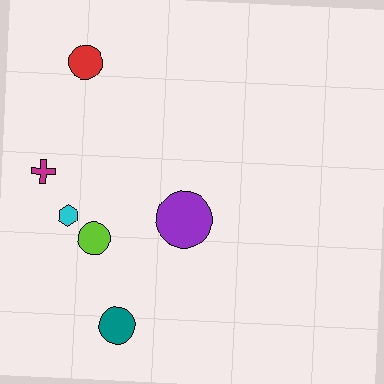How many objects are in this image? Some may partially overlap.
There are 6 objects.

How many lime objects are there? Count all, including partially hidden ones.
There is 1 lime object.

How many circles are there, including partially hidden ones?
There are 4 circles.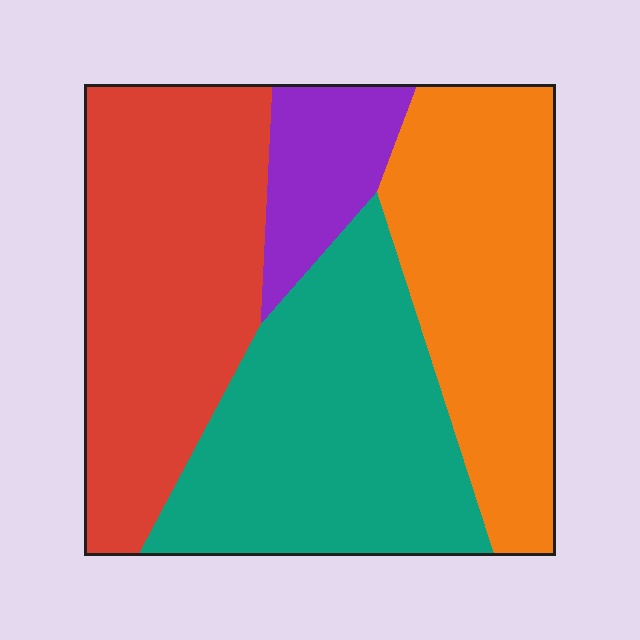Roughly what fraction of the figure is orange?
Orange covers around 25% of the figure.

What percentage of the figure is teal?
Teal takes up about one third (1/3) of the figure.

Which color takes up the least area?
Purple, at roughly 10%.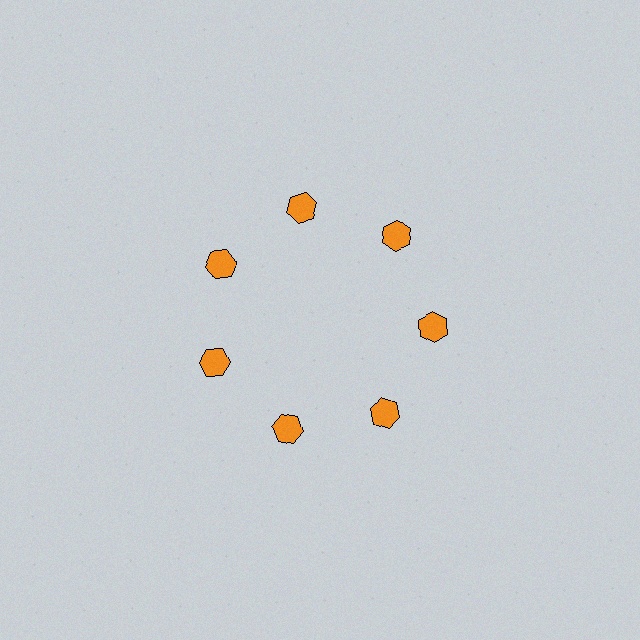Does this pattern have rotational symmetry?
Yes, this pattern has 7-fold rotational symmetry. It looks the same after rotating 51 degrees around the center.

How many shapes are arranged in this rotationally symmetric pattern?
There are 7 shapes, arranged in 7 groups of 1.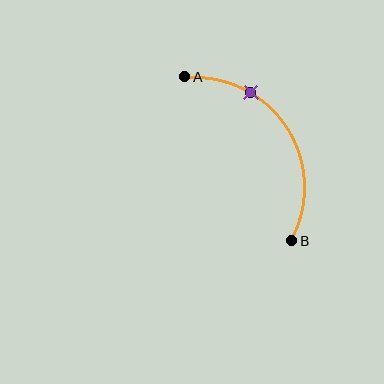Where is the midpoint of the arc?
The arc midpoint is the point on the curve farthest from the straight line joining A and B. It sits to the right of that line.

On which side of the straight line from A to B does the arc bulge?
The arc bulges to the right of the straight line connecting A and B.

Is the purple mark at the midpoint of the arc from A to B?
No. The purple mark lies on the arc but is closer to endpoint A. The arc midpoint would be at the point on the curve equidistant along the arc from both A and B.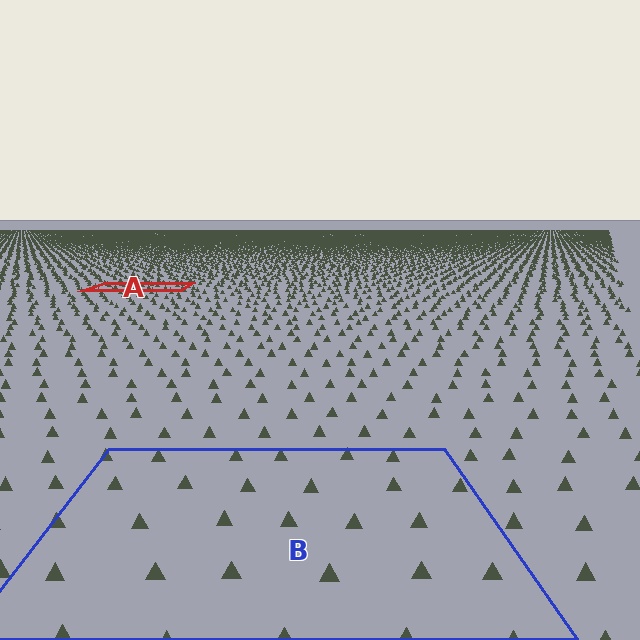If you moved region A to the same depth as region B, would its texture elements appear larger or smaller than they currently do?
They would appear larger. At a closer depth, the same texture elements are projected at a bigger on-screen size.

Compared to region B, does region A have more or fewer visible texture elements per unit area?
Region A has more texture elements per unit area — they are packed more densely because it is farther away.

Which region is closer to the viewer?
Region B is closer. The texture elements there are larger and more spread out.